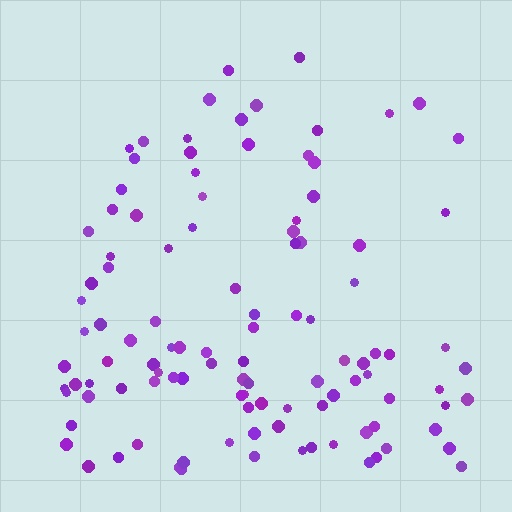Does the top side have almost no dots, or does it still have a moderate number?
Still a moderate number, just noticeably fewer than the bottom.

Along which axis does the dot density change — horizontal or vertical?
Vertical.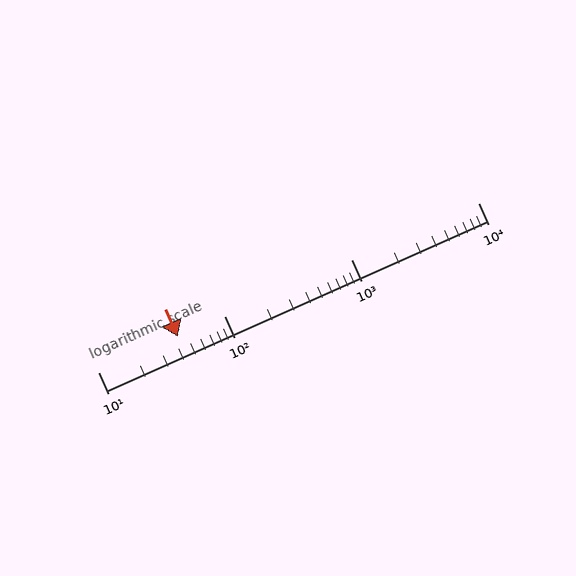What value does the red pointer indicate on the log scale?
The pointer indicates approximately 43.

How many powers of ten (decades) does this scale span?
The scale spans 3 decades, from 10 to 10000.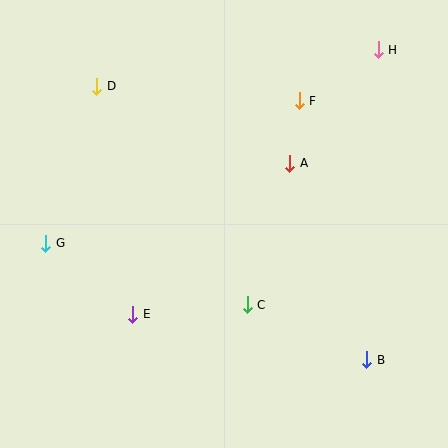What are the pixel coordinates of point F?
Point F is at (299, 101).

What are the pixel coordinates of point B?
Point B is at (367, 360).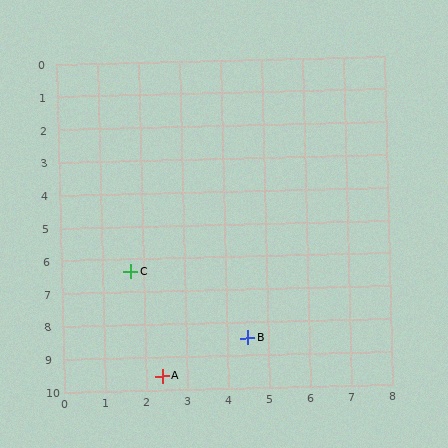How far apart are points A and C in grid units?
Points A and C are about 3.3 grid units apart.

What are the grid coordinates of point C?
Point C is at approximately (1.7, 6.4).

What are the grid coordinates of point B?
Point B is at approximately (4.5, 8.5).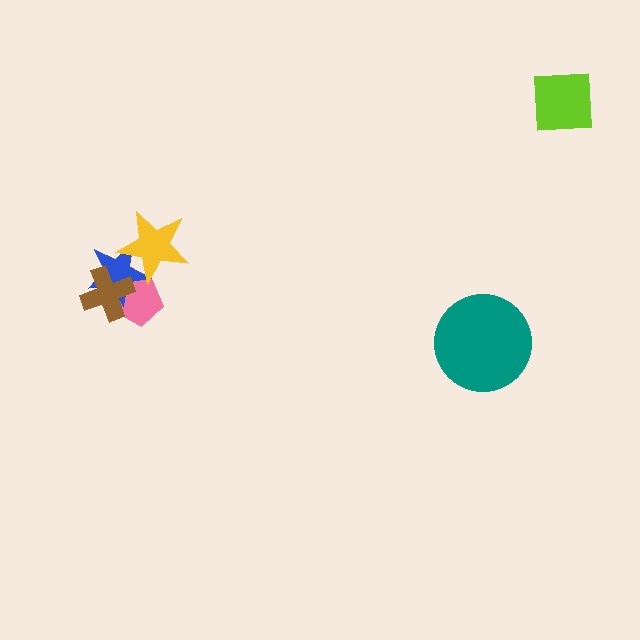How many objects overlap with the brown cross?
2 objects overlap with the brown cross.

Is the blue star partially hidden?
Yes, it is partially covered by another shape.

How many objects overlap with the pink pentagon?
3 objects overlap with the pink pentagon.